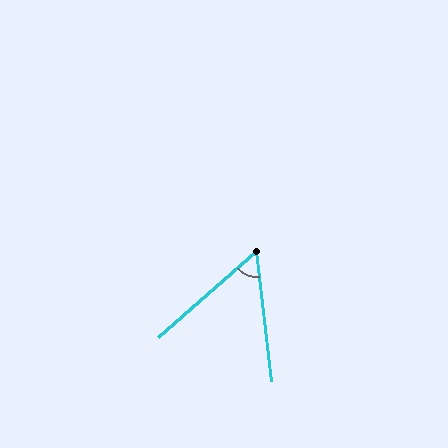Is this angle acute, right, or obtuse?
It is acute.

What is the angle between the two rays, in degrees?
Approximately 55 degrees.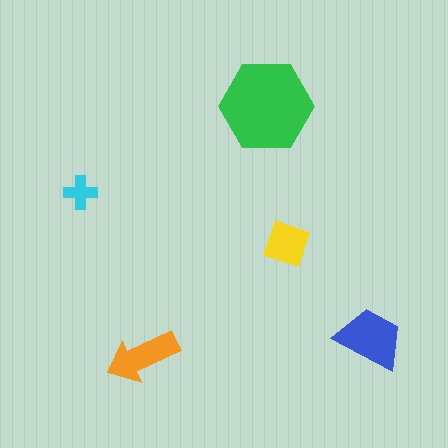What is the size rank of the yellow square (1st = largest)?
4th.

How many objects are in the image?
There are 5 objects in the image.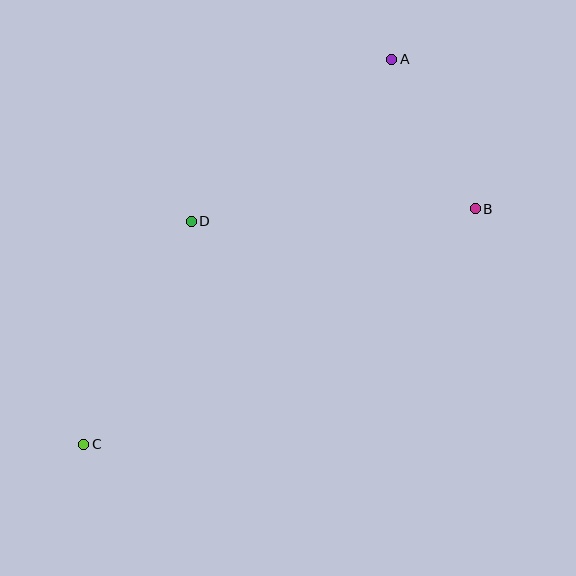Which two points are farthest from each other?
Points A and C are farthest from each other.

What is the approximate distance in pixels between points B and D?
The distance between B and D is approximately 284 pixels.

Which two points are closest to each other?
Points A and B are closest to each other.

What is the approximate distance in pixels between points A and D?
The distance between A and D is approximately 258 pixels.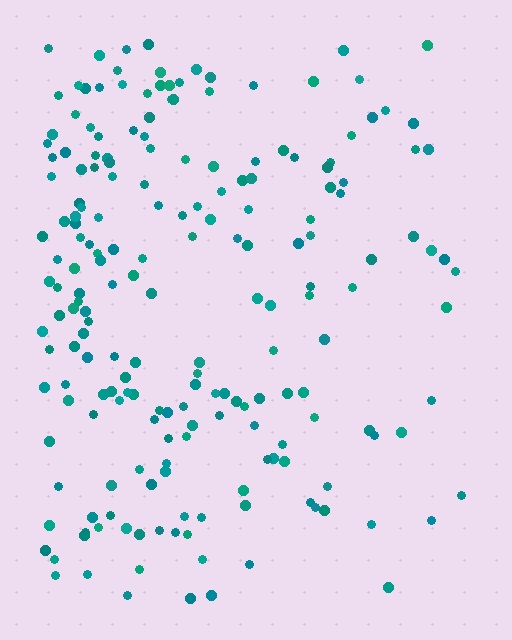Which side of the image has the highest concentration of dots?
The left.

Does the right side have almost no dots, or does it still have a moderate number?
Still a moderate number, just noticeably fewer than the left.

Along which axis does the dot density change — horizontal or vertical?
Horizontal.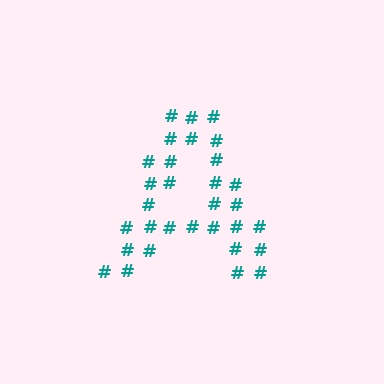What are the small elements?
The small elements are hash symbols.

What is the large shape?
The large shape is the letter A.